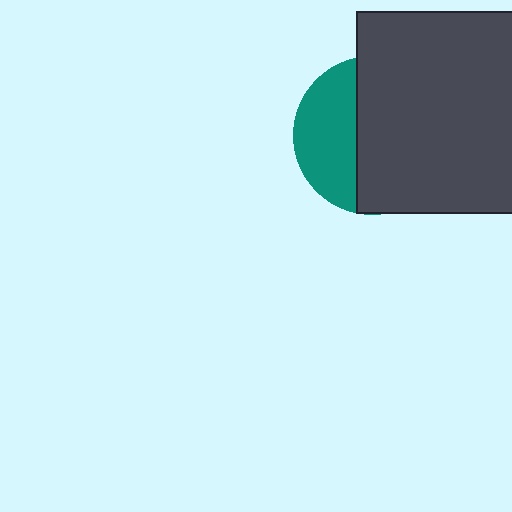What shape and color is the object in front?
The object in front is a dark gray square.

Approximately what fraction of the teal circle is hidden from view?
Roughly 63% of the teal circle is hidden behind the dark gray square.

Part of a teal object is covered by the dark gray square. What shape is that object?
It is a circle.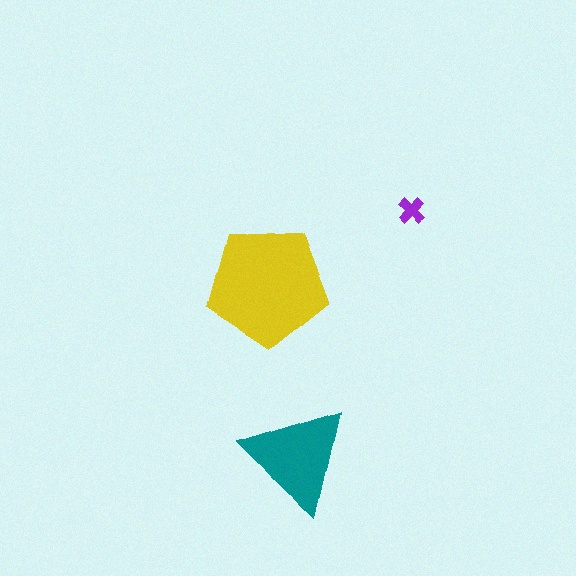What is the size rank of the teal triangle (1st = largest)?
2nd.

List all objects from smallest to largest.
The purple cross, the teal triangle, the yellow pentagon.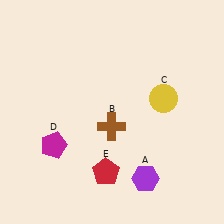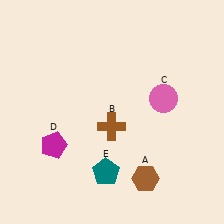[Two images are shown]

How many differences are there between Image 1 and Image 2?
There are 3 differences between the two images.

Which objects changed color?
A changed from purple to brown. C changed from yellow to pink. E changed from red to teal.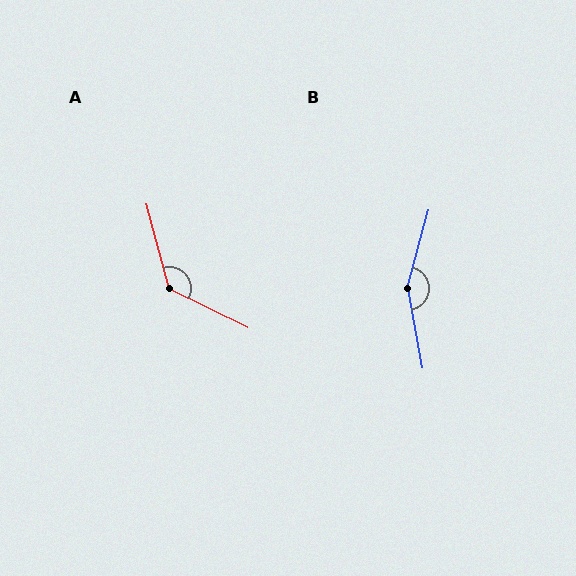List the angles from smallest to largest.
A (131°), B (154°).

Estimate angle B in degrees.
Approximately 154 degrees.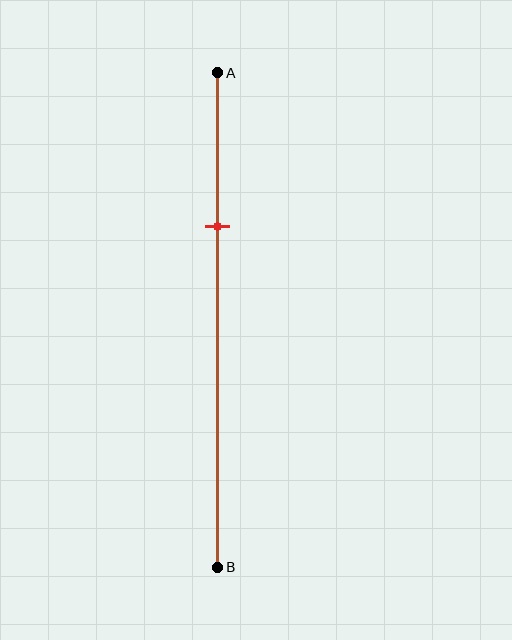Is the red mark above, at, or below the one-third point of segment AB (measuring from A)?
The red mark is approximately at the one-third point of segment AB.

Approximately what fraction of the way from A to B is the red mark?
The red mark is approximately 30% of the way from A to B.